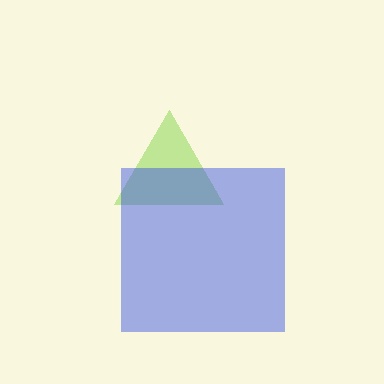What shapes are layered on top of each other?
The layered shapes are: a lime triangle, a blue square.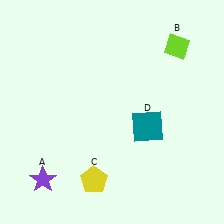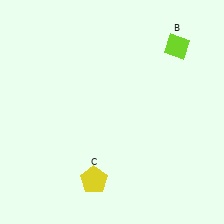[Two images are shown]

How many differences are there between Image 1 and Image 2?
There are 2 differences between the two images.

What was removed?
The purple star (A), the teal square (D) were removed in Image 2.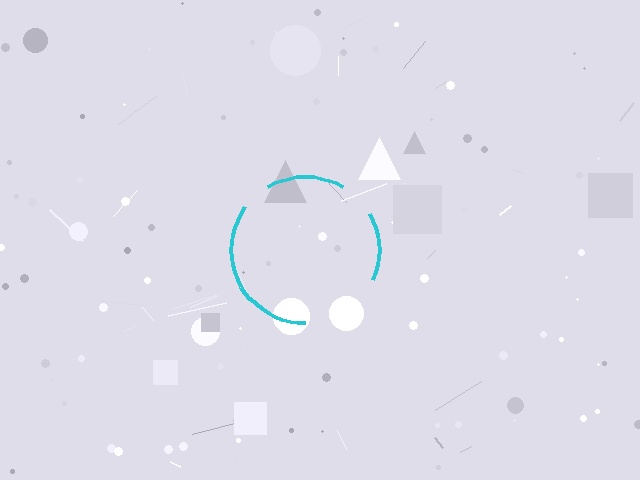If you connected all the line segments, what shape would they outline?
They would outline a circle.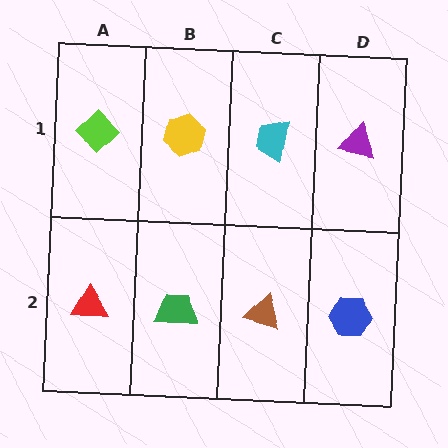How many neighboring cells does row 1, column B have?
3.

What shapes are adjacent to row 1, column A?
A red triangle (row 2, column A), a yellow hexagon (row 1, column B).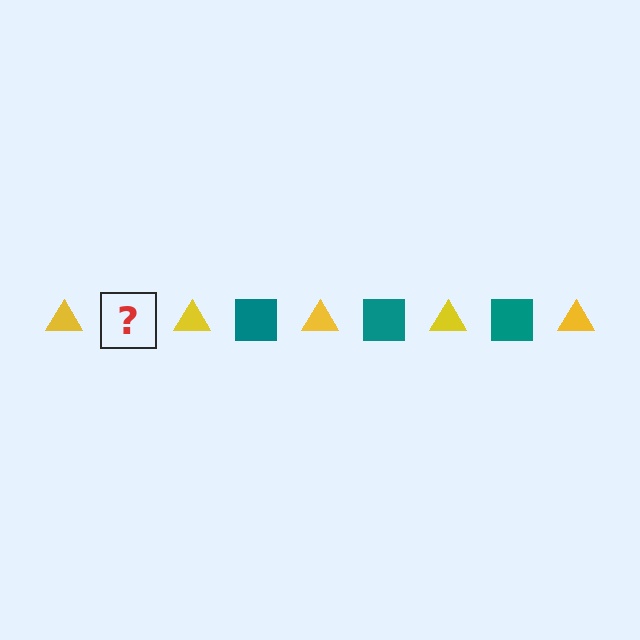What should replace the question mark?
The question mark should be replaced with a teal square.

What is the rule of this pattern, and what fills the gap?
The rule is that the pattern alternates between yellow triangle and teal square. The gap should be filled with a teal square.